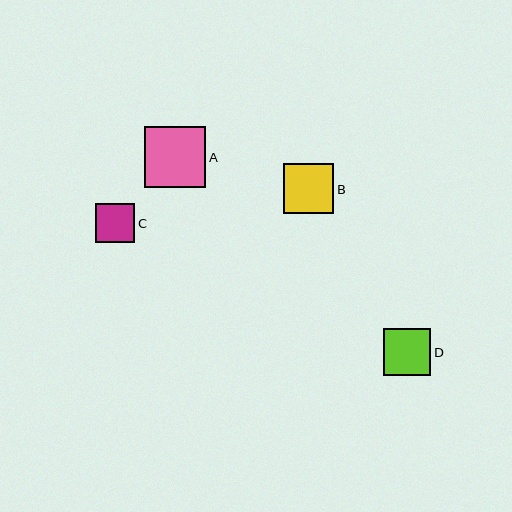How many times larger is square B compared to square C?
Square B is approximately 1.3 times the size of square C.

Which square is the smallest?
Square C is the smallest with a size of approximately 39 pixels.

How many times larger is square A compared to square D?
Square A is approximately 1.3 times the size of square D.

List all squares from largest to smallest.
From largest to smallest: A, B, D, C.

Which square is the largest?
Square A is the largest with a size of approximately 61 pixels.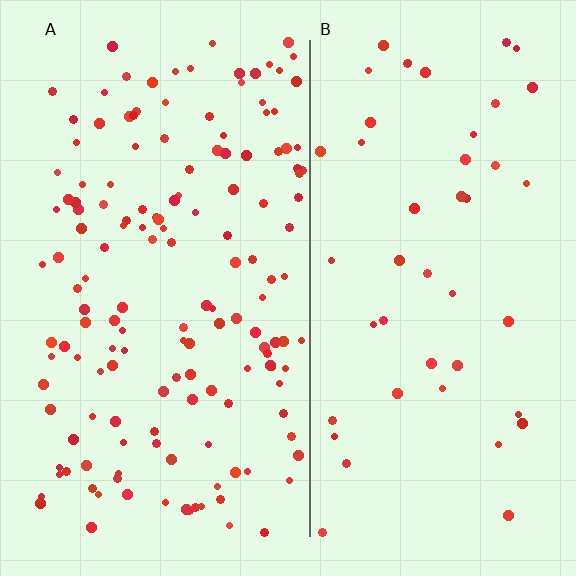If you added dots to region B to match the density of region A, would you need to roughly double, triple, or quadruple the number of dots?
Approximately triple.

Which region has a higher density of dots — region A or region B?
A (the left).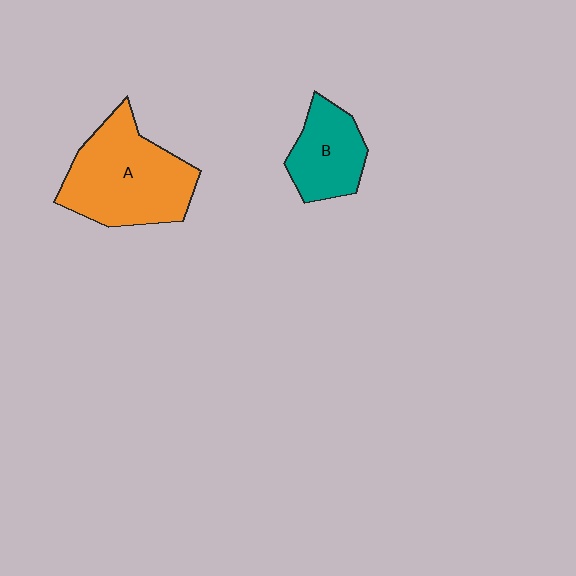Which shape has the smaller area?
Shape B (teal).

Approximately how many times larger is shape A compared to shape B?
Approximately 1.8 times.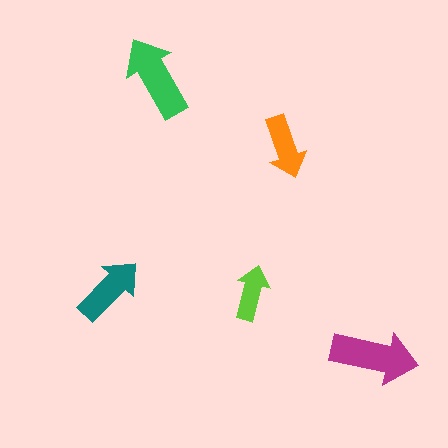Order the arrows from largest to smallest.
the magenta one, the green one, the teal one, the orange one, the lime one.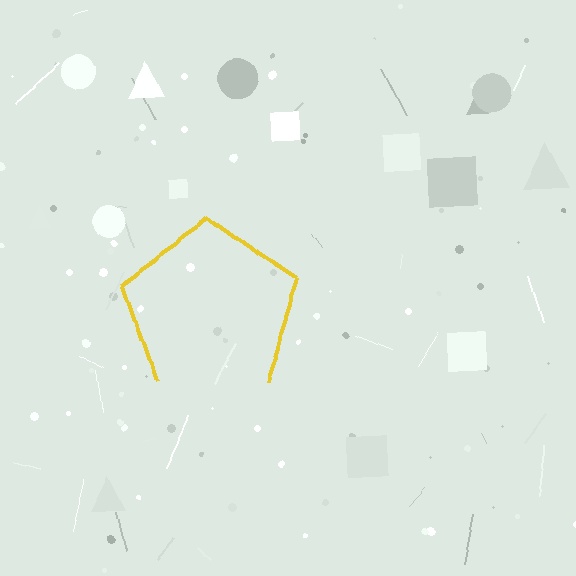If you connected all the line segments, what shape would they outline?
They would outline a pentagon.